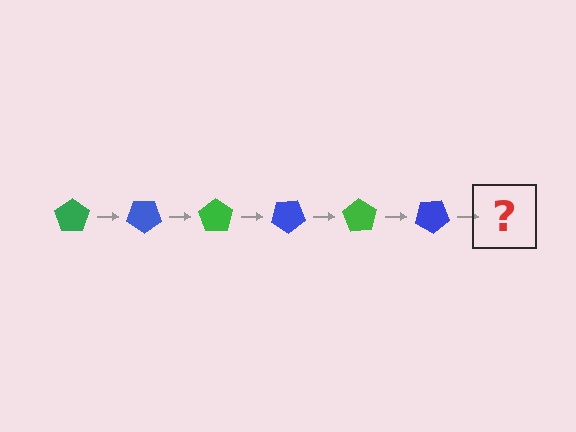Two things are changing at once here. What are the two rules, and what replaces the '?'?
The two rules are that it rotates 35 degrees each step and the color cycles through green and blue. The '?' should be a green pentagon, rotated 210 degrees from the start.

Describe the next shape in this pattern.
It should be a green pentagon, rotated 210 degrees from the start.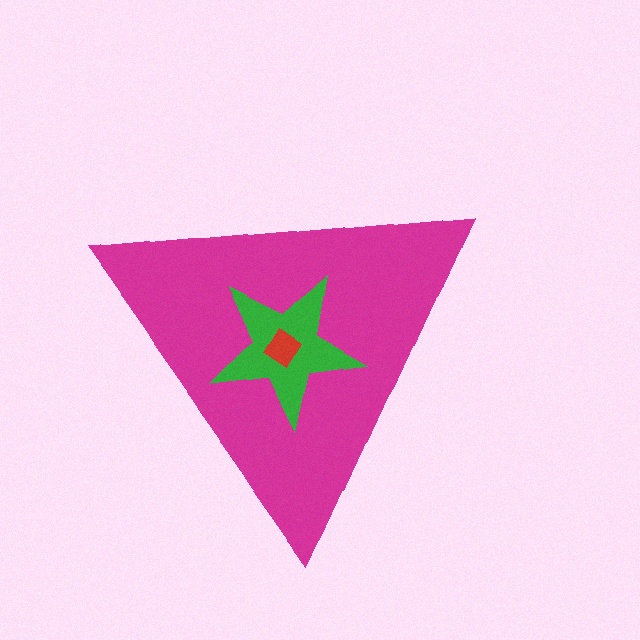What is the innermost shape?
The red diamond.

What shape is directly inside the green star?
The red diamond.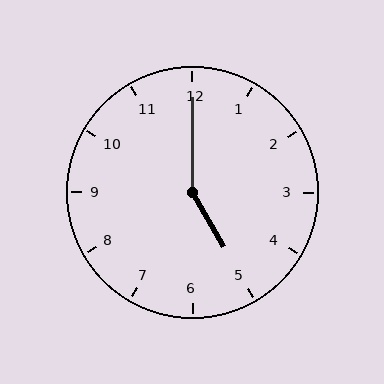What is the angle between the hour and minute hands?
Approximately 150 degrees.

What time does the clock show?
5:00.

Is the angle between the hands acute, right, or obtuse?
It is obtuse.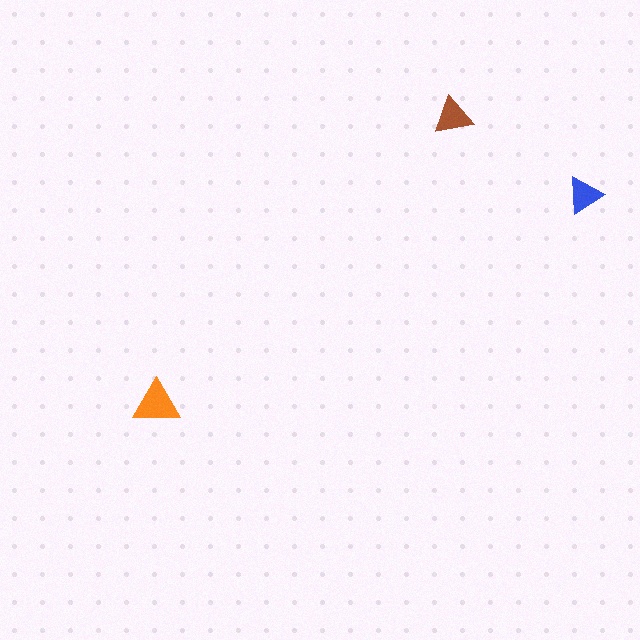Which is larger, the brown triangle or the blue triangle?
The brown one.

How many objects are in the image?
There are 3 objects in the image.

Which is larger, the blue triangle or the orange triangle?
The orange one.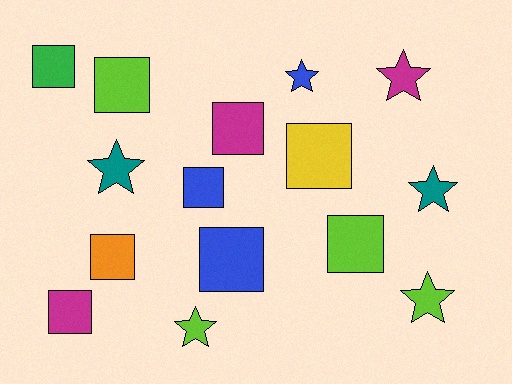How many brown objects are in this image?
There are no brown objects.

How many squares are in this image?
There are 9 squares.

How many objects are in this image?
There are 15 objects.